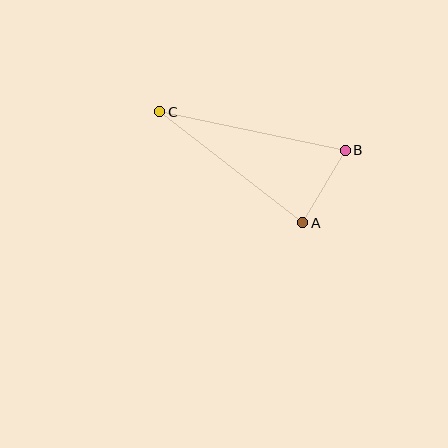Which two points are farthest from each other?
Points B and C are farthest from each other.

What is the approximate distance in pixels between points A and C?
The distance between A and C is approximately 181 pixels.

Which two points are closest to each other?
Points A and B are closest to each other.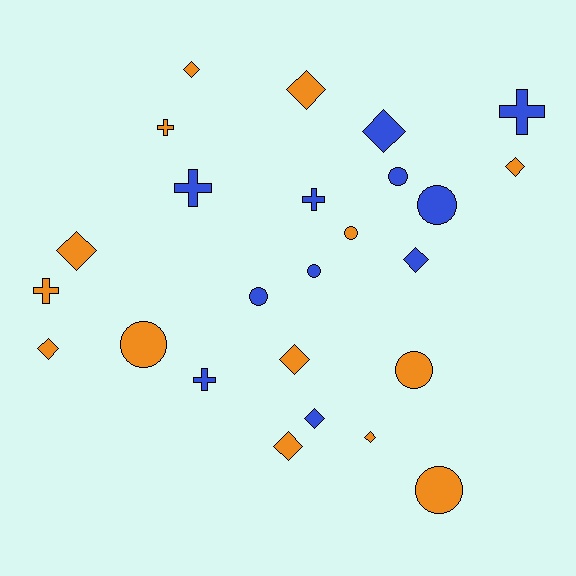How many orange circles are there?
There are 4 orange circles.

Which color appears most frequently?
Orange, with 14 objects.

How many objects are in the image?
There are 25 objects.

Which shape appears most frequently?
Diamond, with 11 objects.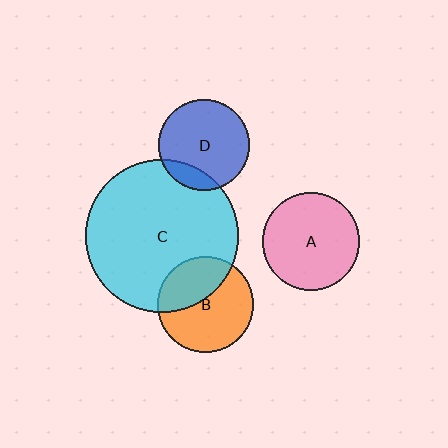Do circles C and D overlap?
Yes.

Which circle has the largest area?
Circle C (cyan).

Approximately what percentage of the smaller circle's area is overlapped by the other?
Approximately 15%.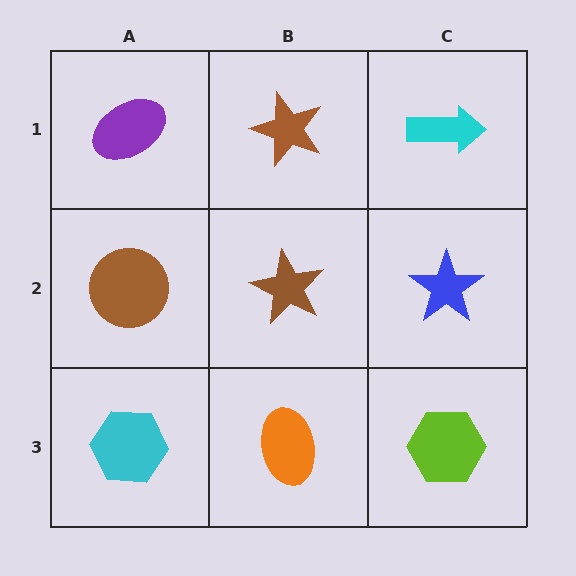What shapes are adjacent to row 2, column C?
A cyan arrow (row 1, column C), a lime hexagon (row 3, column C), a brown star (row 2, column B).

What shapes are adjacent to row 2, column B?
A brown star (row 1, column B), an orange ellipse (row 3, column B), a brown circle (row 2, column A), a blue star (row 2, column C).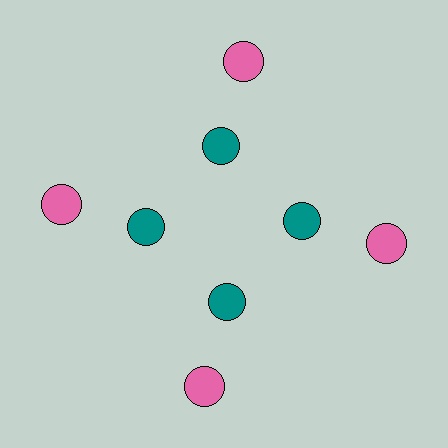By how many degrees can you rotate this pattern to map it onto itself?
The pattern maps onto itself every 90 degrees of rotation.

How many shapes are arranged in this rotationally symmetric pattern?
There are 8 shapes, arranged in 4 groups of 2.